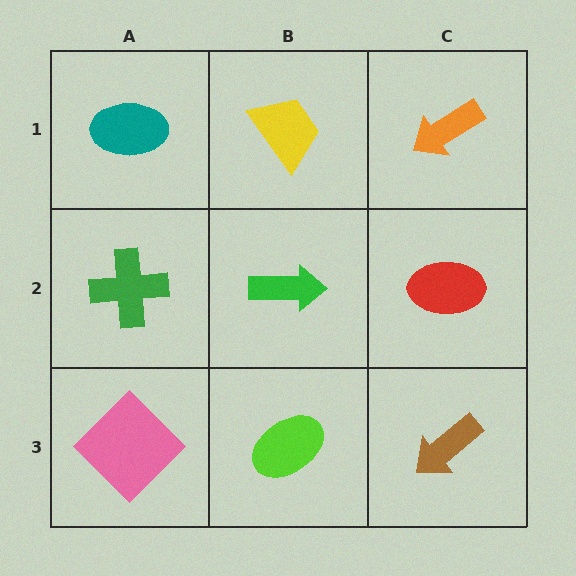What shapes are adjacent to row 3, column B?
A green arrow (row 2, column B), a pink diamond (row 3, column A), a brown arrow (row 3, column C).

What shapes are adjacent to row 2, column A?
A teal ellipse (row 1, column A), a pink diamond (row 3, column A), a green arrow (row 2, column B).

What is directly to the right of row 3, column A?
A lime ellipse.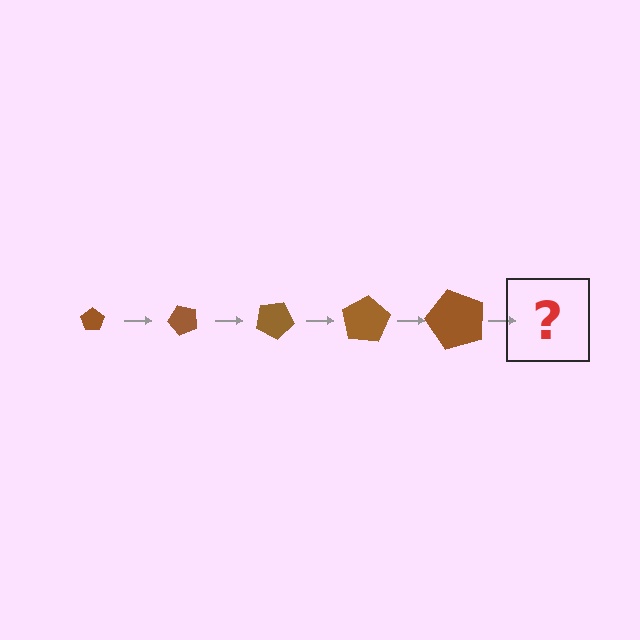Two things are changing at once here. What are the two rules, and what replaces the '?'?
The two rules are that the pentagon grows larger each step and it rotates 50 degrees each step. The '?' should be a pentagon, larger than the previous one and rotated 250 degrees from the start.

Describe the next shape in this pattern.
It should be a pentagon, larger than the previous one and rotated 250 degrees from the start.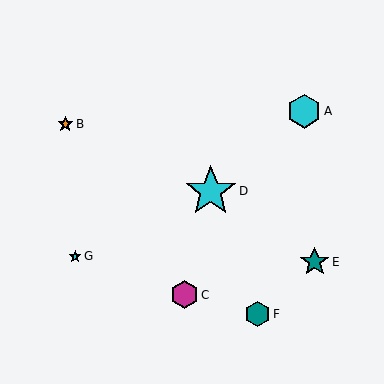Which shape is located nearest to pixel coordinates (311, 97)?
The cyan hexagon (labeled A) at (304, 111) is nearest to that location.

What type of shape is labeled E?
Shape E is a teal star.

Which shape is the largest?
The cyan star (labeled D) is the largest.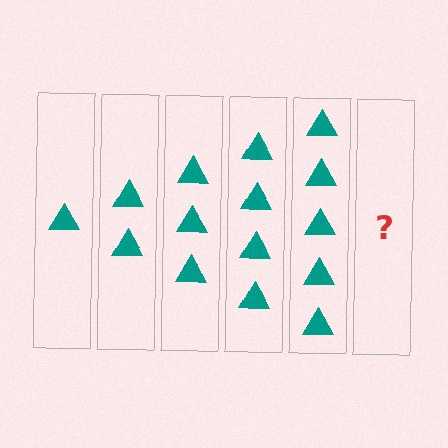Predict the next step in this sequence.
The next step is 6 triangles.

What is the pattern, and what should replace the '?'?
The pattern is that each step adds one more triangle. The '?' should be 6 triangles.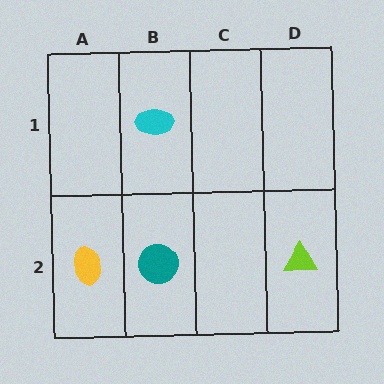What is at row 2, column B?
A teal circle.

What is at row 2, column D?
A lime triangle.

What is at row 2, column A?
A yellow ellipse.